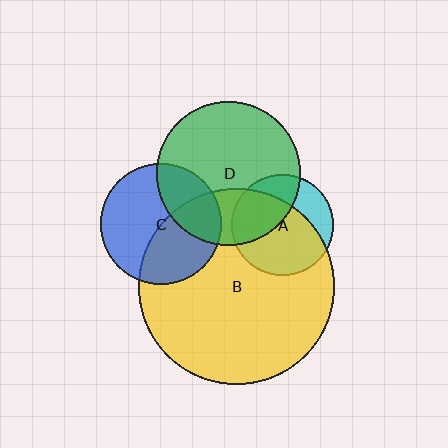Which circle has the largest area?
Circle B (yellow).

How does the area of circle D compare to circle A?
Approximately 2.0 times.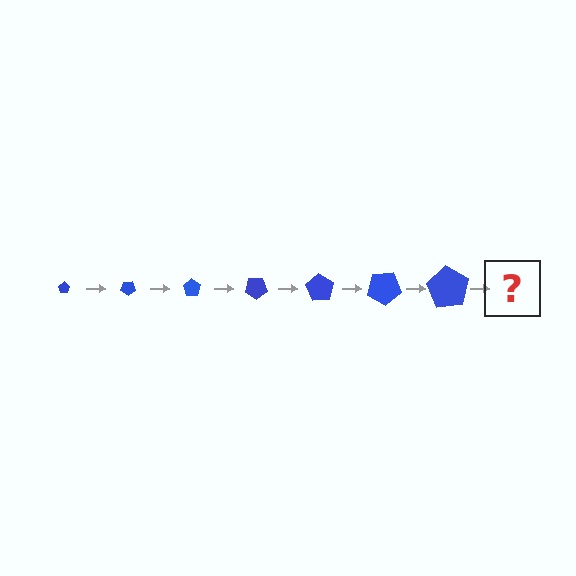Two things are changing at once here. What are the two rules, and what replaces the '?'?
The two rules are that the pentagon grows larger each step and it rotates 35 degrees each step. The '?' should be a pentagon, larger than the previous one and rotated 245 degrees from the start.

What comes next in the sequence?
The next element should be a pentagon, larger than the previous one and rotated 245 degrees from the start.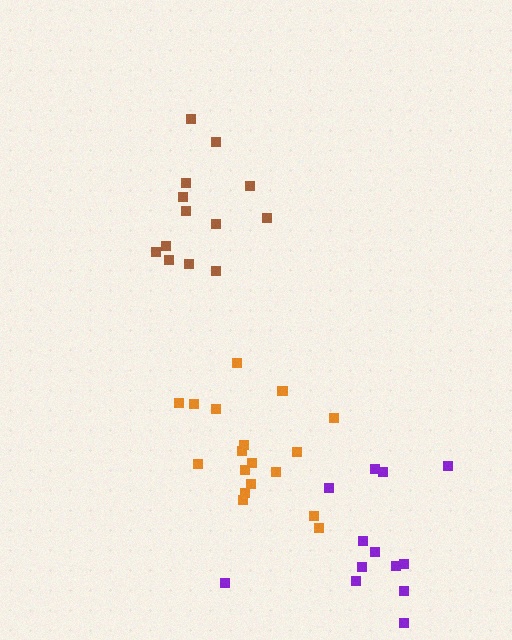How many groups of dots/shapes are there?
There are 3 groups.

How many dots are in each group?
Group 1: 18 dots, Group 2: 13 dots, Group 3: 13 dots (44 total).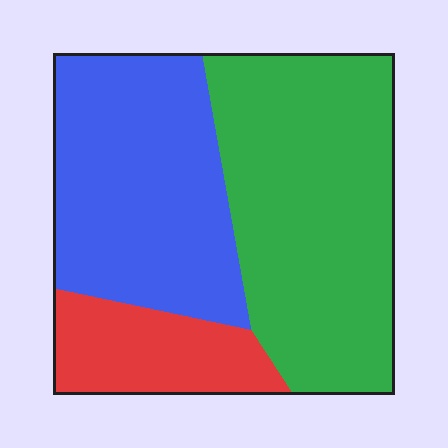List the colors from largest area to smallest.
From largest to smallest: green, blue, red.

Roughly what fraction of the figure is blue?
Blue covers roughly 40% of the figure.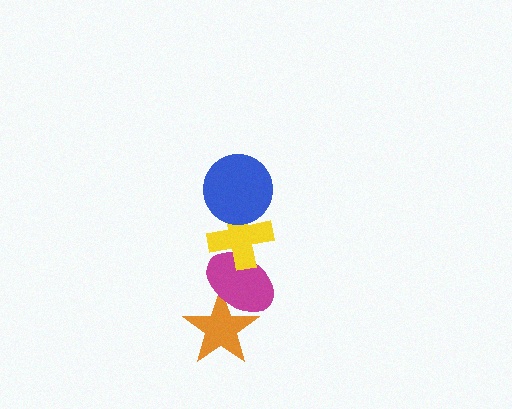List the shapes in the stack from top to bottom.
From top to bottom: the blue circle, the yellow cross, the magenta ellipse, the orange star.